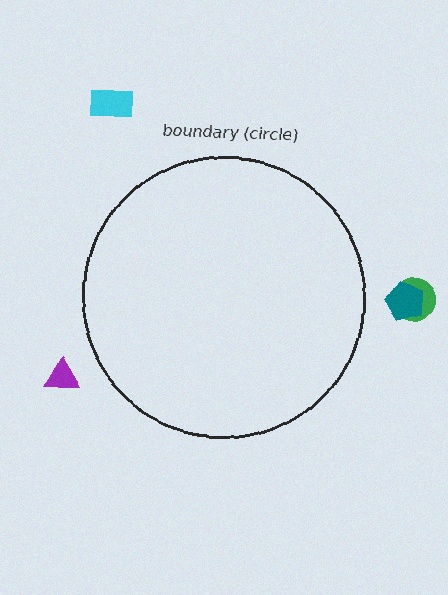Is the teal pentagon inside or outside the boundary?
Outside.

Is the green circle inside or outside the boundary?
Outside.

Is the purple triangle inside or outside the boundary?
Outside.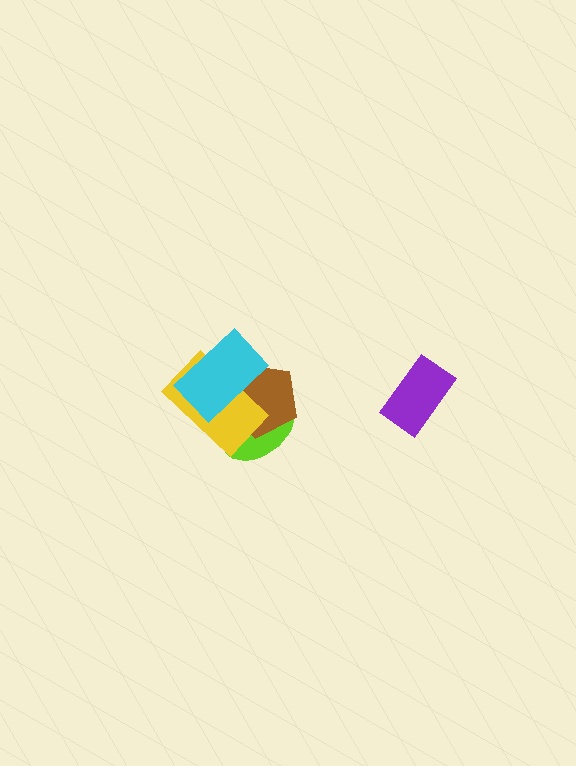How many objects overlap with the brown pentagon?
3 objects overlap with the brown pentagon.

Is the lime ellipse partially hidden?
Yes, it is partially covered by another shape.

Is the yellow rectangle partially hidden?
Yes, it is partially covered by another shape.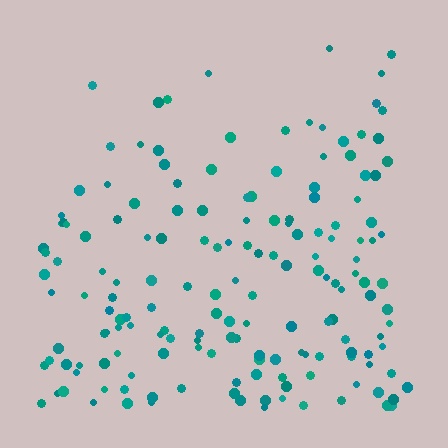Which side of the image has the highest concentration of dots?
The bottom.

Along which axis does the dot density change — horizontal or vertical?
Vertical.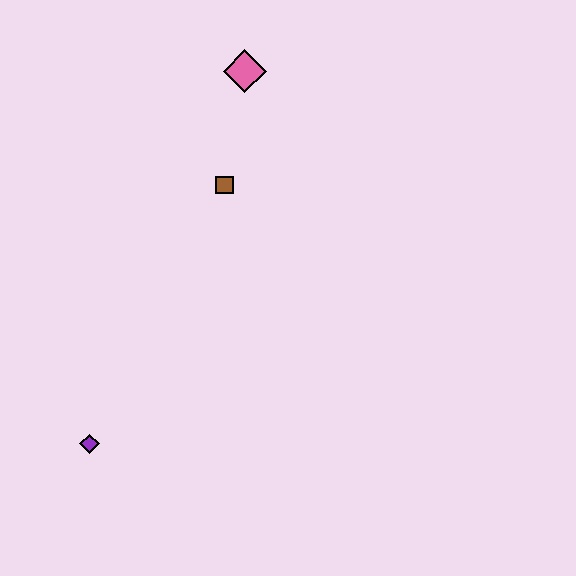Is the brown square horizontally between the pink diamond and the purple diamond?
Yes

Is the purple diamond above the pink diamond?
No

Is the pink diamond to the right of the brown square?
Yes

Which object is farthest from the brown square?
The purple diamond is farthest from the brown square.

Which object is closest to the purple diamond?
The brown square is closest to the purple diamond.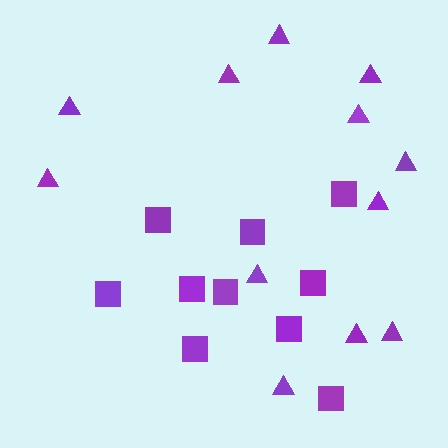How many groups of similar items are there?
There are 2 groups: one group of squares (10) and one group of triangles (12).